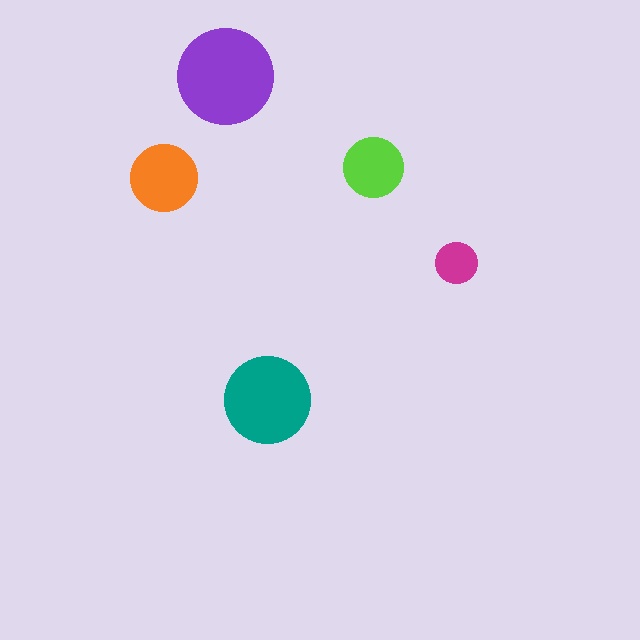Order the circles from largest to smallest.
the purple one, the teal one, the orange one, the lime one, the magenta one.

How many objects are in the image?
There are 5 objects in the image.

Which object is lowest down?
The teal circle is bottommost.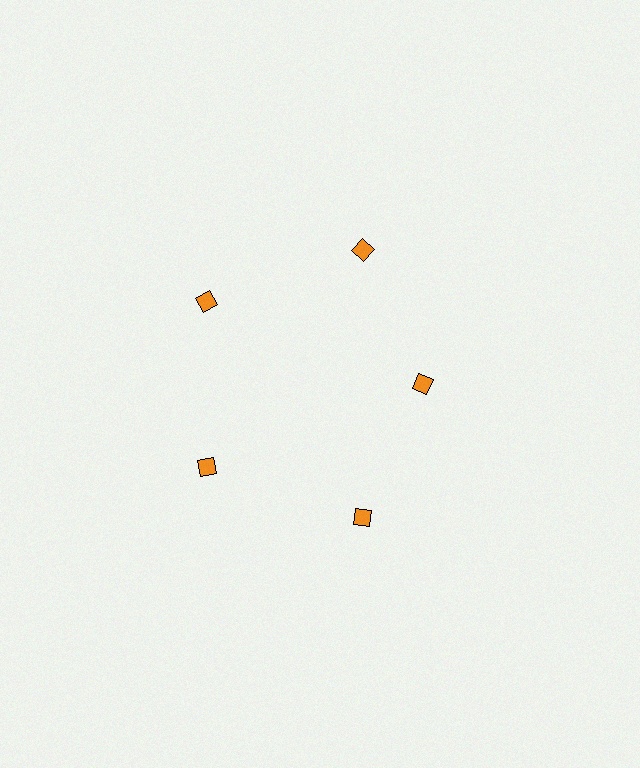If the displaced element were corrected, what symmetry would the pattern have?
It would have 5-fold rotational symmetry — the pattern would map onto itself every 72 degrees.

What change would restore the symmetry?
The symmetry would be restored by moving it outward, back onto the ring so that all 5 diamonds sit at equal angles and equal distance from the center.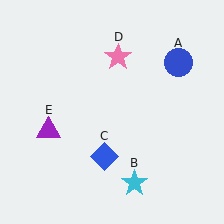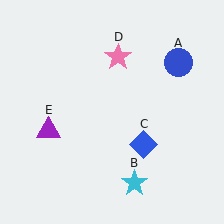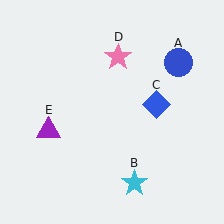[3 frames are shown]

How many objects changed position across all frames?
1 object changed position: blue diamond (object C).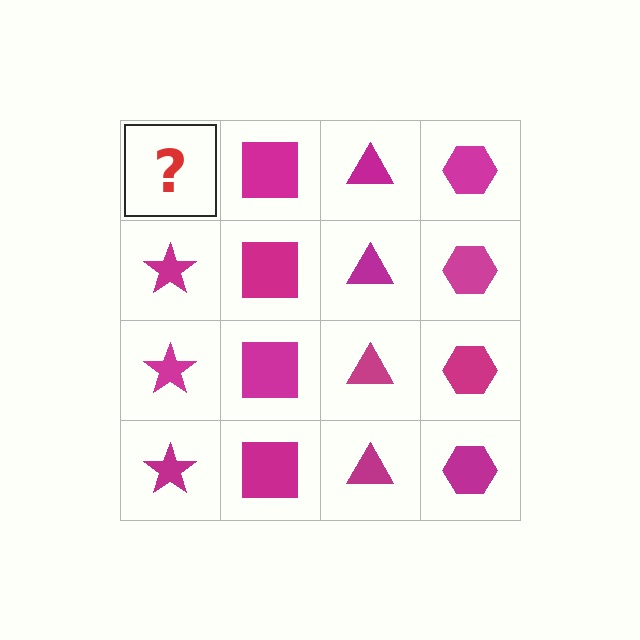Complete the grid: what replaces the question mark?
The question mark should be replaced with a magenta star.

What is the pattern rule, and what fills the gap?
The rule is that each column has a consistent shape. The gap should be filled with a magenta star.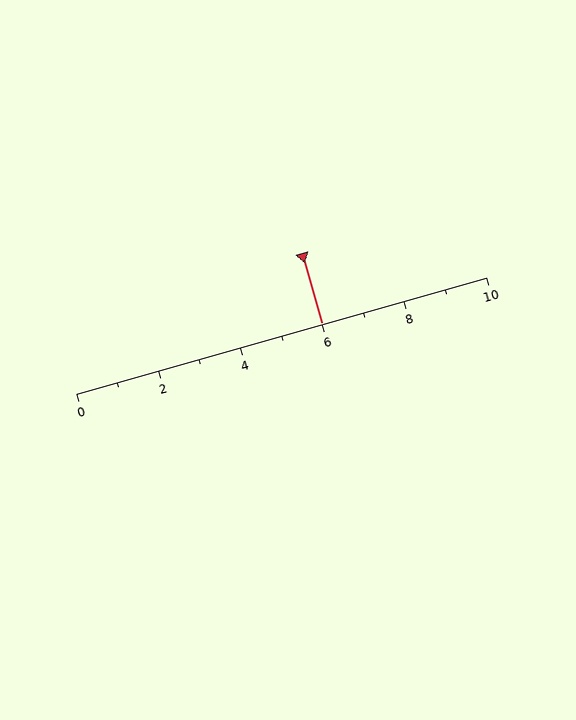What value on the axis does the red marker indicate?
The marker indicates approximately 6.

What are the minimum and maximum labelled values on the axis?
The axis runs from 0 to 10.